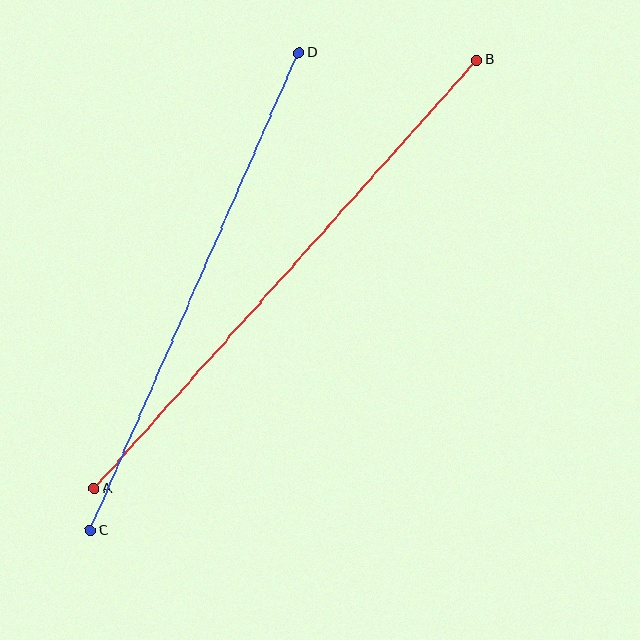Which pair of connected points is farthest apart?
Points A and B are farthest apart.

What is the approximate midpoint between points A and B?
The midpoint is at approximately (286, 274) pixels.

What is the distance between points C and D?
The distance is approximately 521 pixels.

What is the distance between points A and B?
The distance is approximately 575 pixels.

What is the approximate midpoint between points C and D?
The midpoint is at approximately (194, 292) pixels.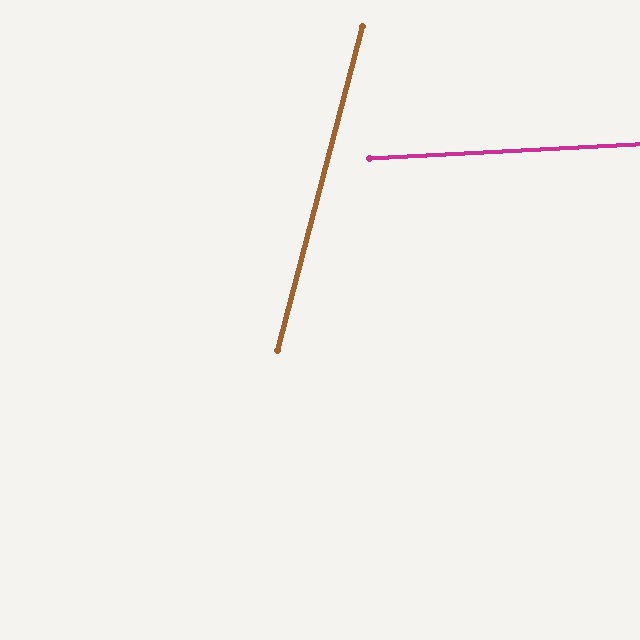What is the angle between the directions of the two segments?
Approximately 72 degrees.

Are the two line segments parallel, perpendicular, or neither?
Neither parallel nor perpendicular — they differ by about 72°.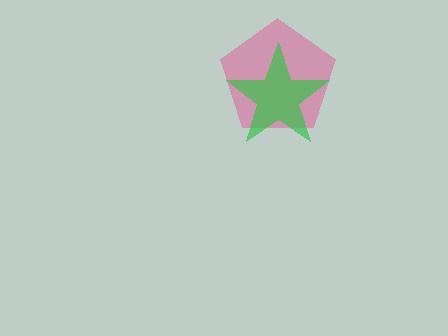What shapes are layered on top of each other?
The layered shapes are: a pink pentagon, a green star.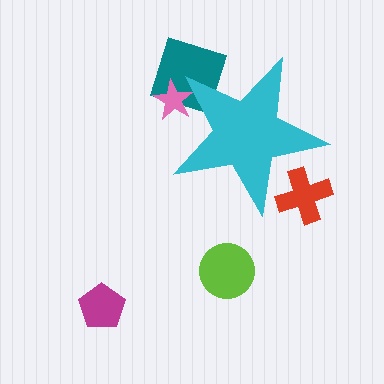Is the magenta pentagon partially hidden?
No, the magenta pentagon is fully visible.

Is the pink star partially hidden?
Yes, the pink star is partially hidden behind the cyan star.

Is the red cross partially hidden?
Yes, the red cross is partially hidden behind the cyan star.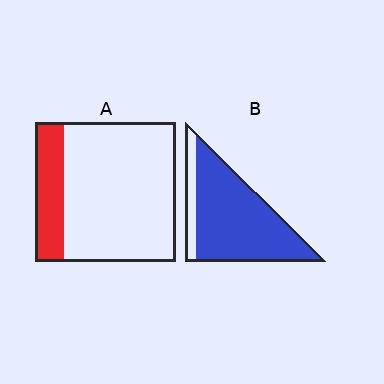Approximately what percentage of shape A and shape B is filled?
A is approximately 20% and B is approximately 85%.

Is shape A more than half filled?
No.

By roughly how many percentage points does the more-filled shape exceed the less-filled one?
By roughly 65 percentage points (B over A).